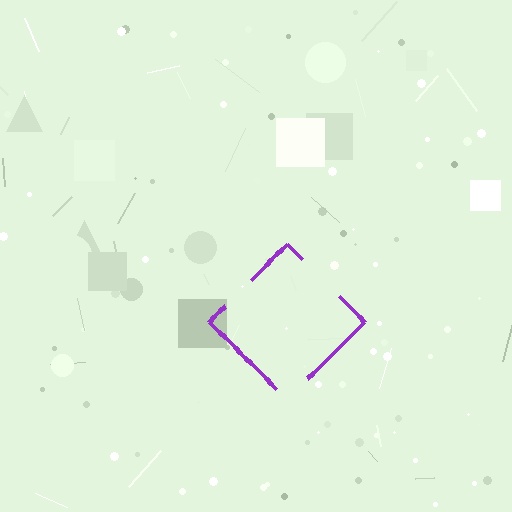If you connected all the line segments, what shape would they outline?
They would outline a diamond.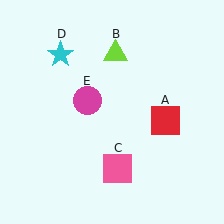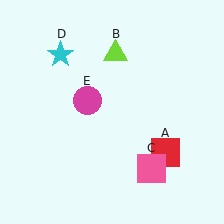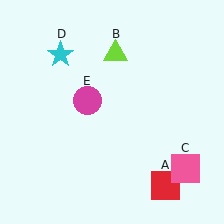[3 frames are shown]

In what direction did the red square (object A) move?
The red square (object A) moved down.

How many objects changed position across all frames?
2 objects changed position: red square (object A), pink square (object C).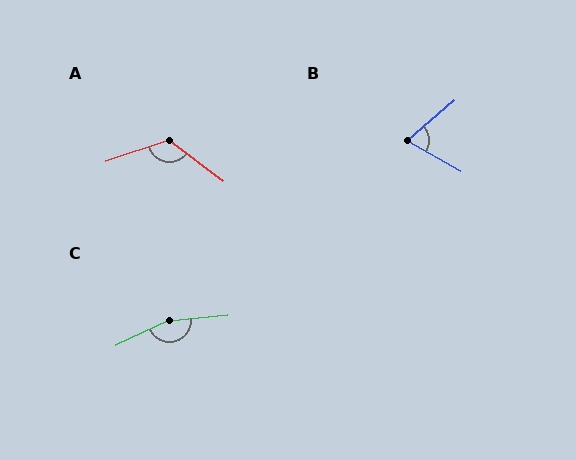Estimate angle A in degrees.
Approximately 124 degrees.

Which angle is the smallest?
B, at approximately 70 degrees.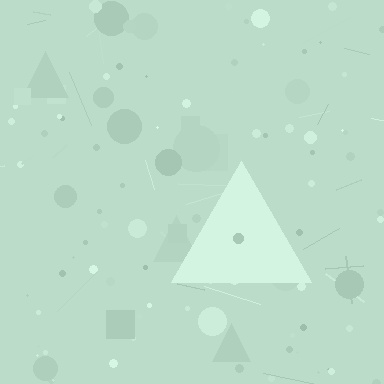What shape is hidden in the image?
A triangle is hidden in the image.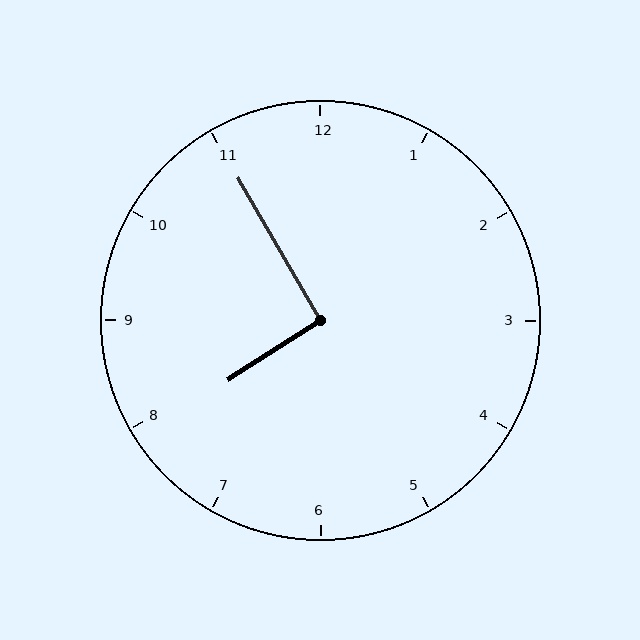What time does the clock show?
7:55.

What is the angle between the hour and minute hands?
Approximately 92 degrees.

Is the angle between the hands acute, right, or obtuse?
It is right.